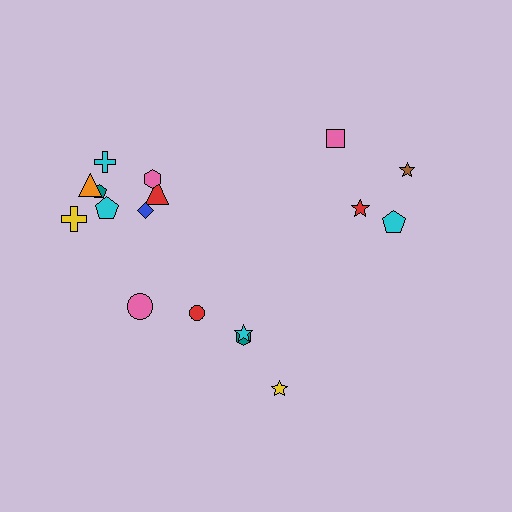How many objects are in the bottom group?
There are 5 objects.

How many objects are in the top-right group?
There are 4 objects.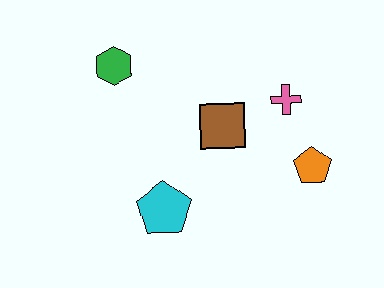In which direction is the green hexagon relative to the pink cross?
The green hexagon is to the left of the pink cross.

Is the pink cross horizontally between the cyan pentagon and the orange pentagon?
Yes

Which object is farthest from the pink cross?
The green hexagon is farthest from the pink cross.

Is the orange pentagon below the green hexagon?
Yes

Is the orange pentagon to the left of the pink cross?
No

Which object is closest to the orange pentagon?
The pink cross is closest to the orange pentagon.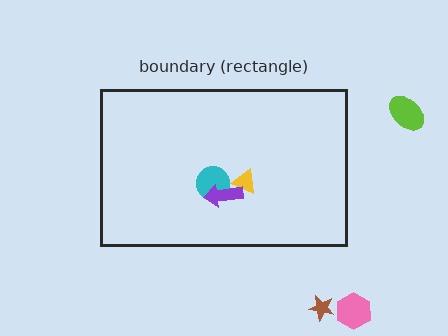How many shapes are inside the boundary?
3 inside, 3 outside.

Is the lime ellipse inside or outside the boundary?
Outside.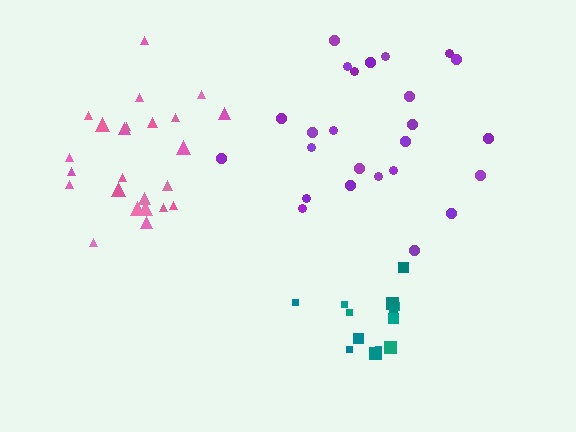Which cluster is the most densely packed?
Teal.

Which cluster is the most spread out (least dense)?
Purple.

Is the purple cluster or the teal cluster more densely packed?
Teal.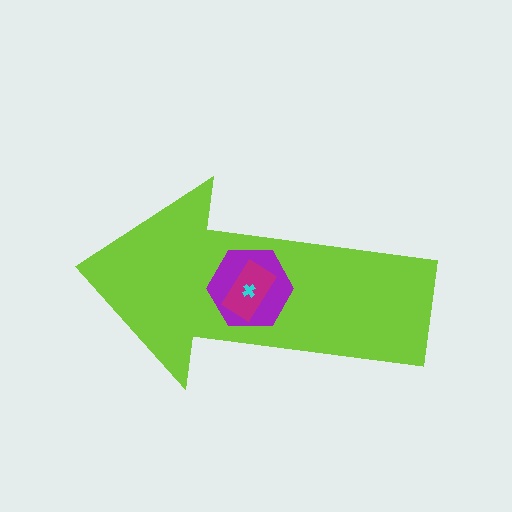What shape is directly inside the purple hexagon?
The magenta rectangle.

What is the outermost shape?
The lime arrow.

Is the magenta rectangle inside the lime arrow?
Yes.